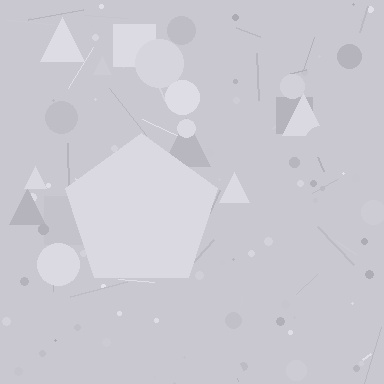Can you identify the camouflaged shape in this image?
The camouflaged shape is a pentagon.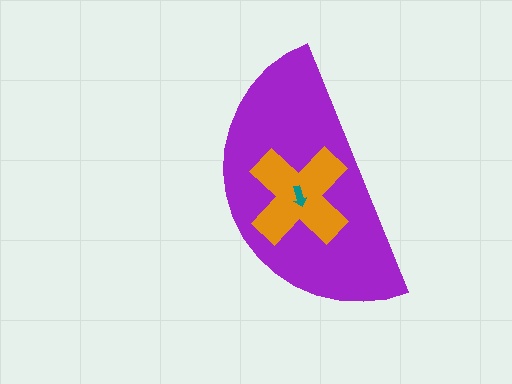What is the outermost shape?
The purple semicircle.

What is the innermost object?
The teal arrow.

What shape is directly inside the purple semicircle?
The orange cross.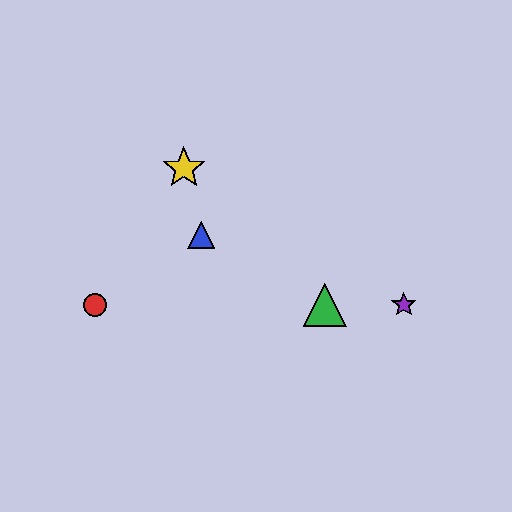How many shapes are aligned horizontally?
3 shapes (the red circle, the green triangle, the purple star) are aligned horizontally.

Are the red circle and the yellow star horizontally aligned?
No, the red circle is at y≈305 and the yellow star is at y≈168.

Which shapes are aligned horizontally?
The red circle, the green triangle, the purple star are aligned horizontally.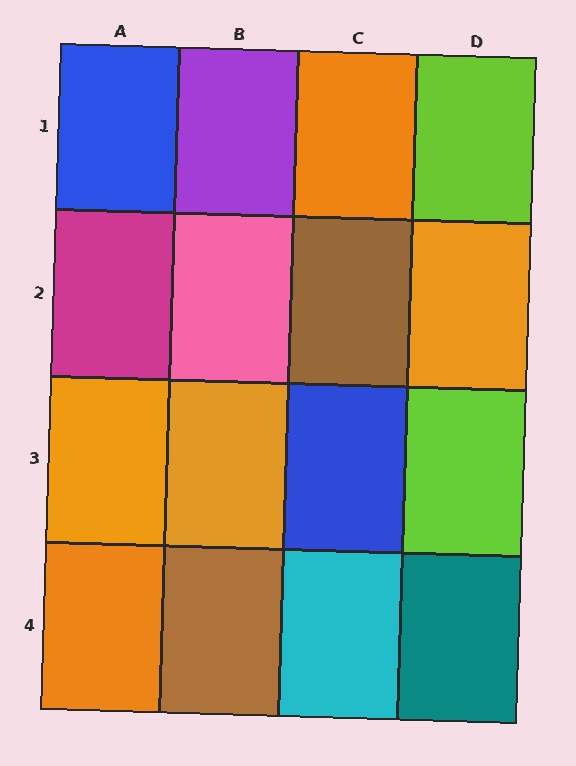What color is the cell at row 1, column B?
Purple.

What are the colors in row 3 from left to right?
Orange, orange, blue, lime.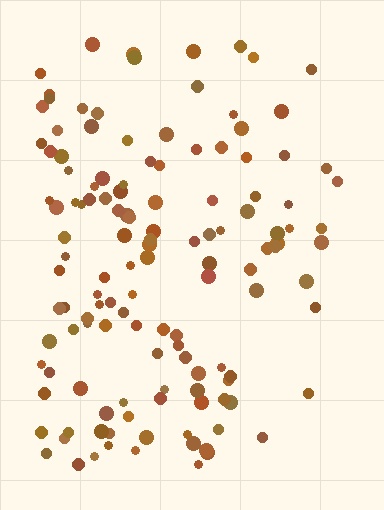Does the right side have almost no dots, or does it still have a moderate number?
Still a moderate number, just noticeably fewer than the left.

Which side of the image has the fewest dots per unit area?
The right.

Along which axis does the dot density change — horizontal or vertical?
Horizontal.